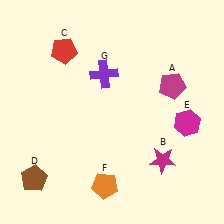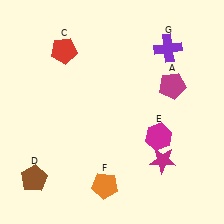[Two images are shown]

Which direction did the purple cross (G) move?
The purple cross (G) moved right.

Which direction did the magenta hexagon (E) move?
The magenta hexagon (E) moved left.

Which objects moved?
The objects that moved are: the magenta hexagon (E), the purple cross (G).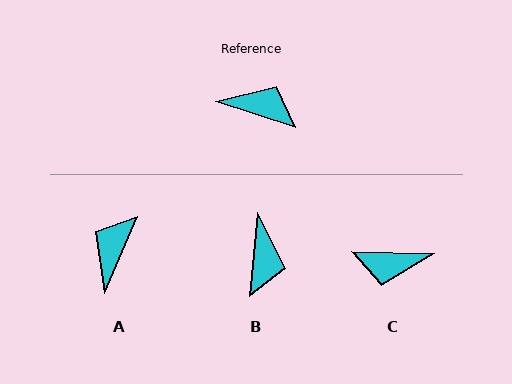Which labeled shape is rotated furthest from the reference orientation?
C, about 163 degrees away.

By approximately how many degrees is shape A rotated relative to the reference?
Approximately 84 degrees counter-clockwise.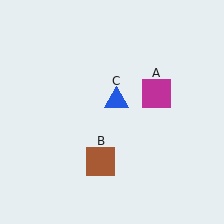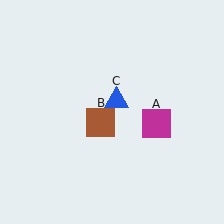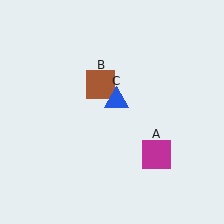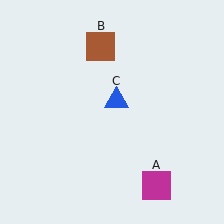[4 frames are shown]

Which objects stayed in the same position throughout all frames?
Blue triangle (object C) remained stationary.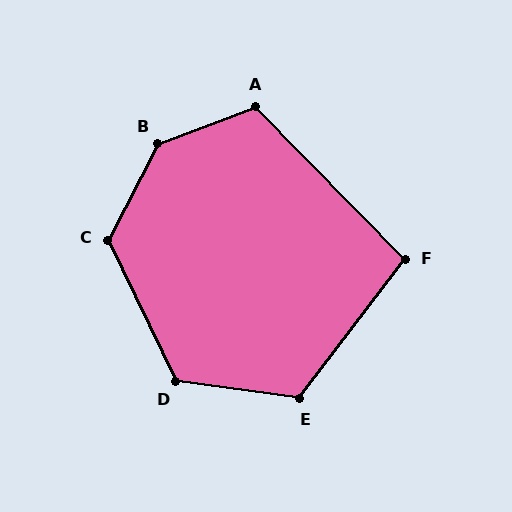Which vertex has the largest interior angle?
B, at approximately 138 degrees.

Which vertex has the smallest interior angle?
F, at approximately 98 degrees.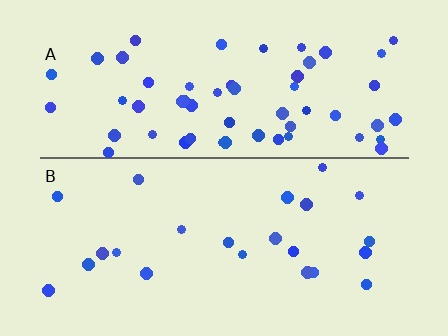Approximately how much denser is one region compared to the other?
Approximately 2.6× — region A over region B.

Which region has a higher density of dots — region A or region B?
A (the top).